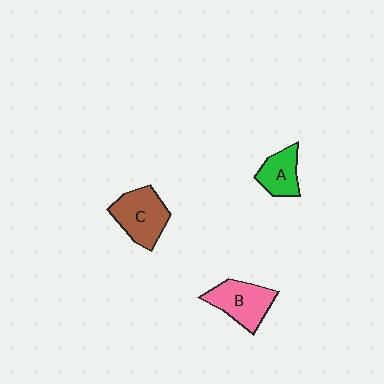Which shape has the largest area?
Shape C (brown).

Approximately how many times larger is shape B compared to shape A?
Approximately 1.4 times.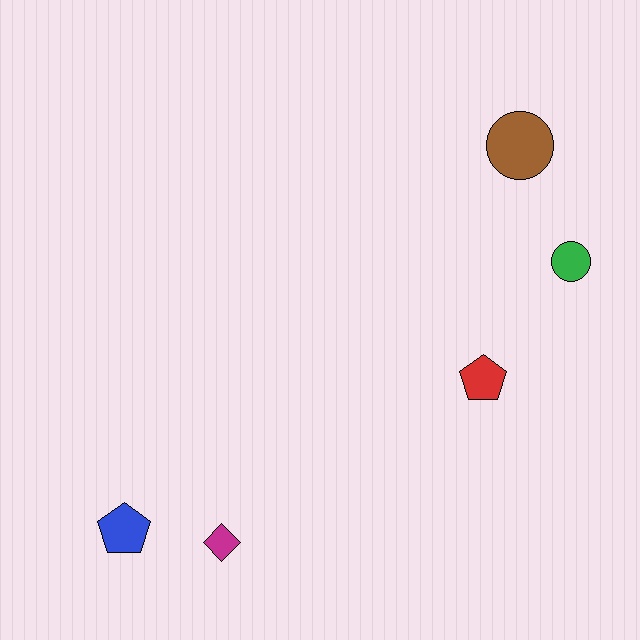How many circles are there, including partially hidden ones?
There are 2 circles.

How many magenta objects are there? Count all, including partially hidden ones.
There is 1 magenta object.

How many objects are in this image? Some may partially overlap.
There are 5 objects.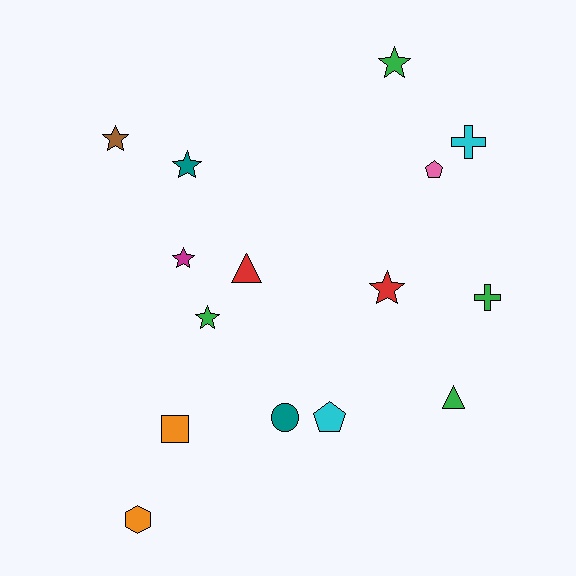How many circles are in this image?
There is 1 circle.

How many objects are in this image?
There are 15 objects.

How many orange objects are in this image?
There are 2 orange objects.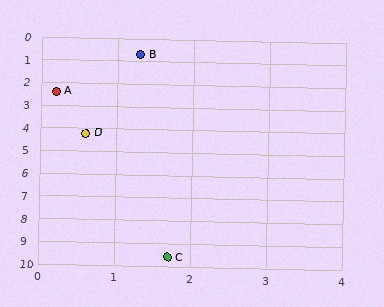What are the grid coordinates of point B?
Point B is at approximately (1.3, 0.7).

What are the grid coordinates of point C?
Point C is at approximately (1.7, 9.6).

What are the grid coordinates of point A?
Point A is at approximately (0.2, 2.4).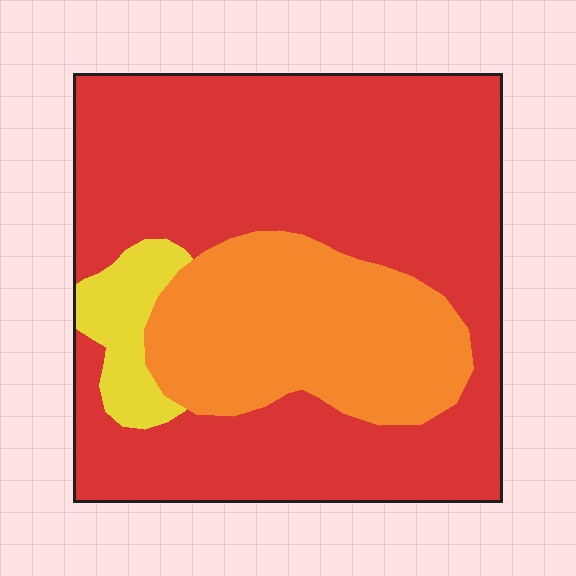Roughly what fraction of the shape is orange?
Orange covers 26% of the shape.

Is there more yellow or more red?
Red.